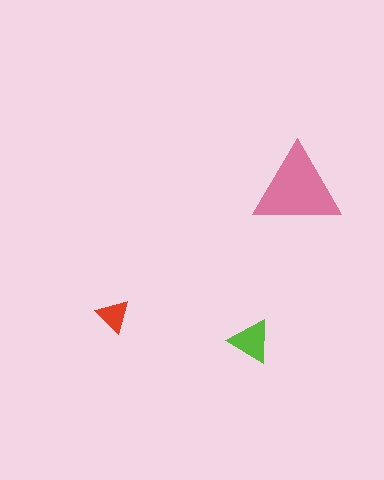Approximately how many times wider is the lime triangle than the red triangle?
About 1.5 times wider.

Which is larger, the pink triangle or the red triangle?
The pink one.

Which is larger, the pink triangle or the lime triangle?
The pink one.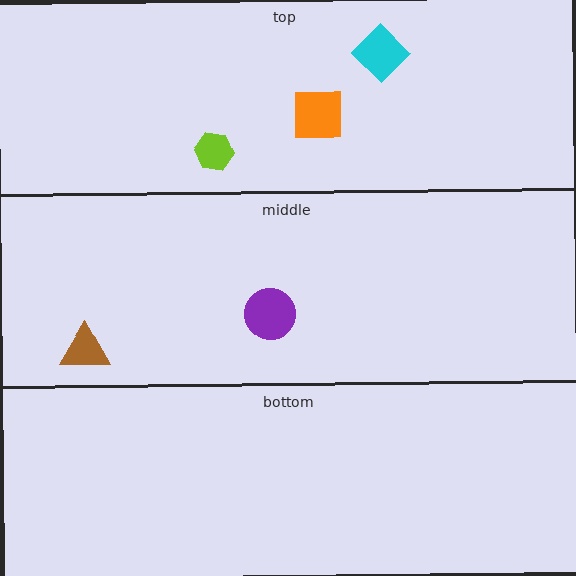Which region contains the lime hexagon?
The top region.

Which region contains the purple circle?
The middle region.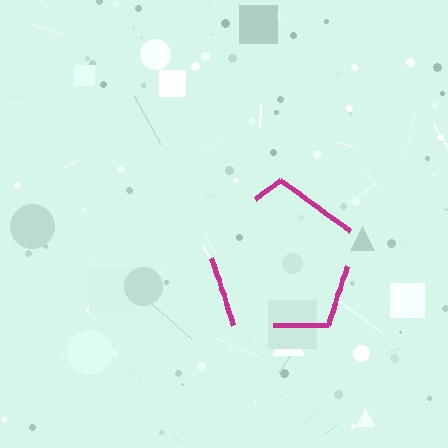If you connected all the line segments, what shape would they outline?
They would outline a pentagon.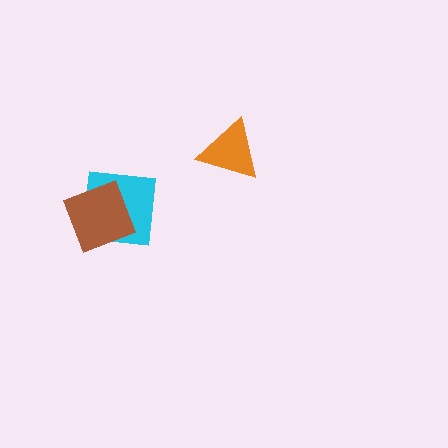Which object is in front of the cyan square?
The brown square is in front of the cyan square.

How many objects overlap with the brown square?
1 object overlaps with the brown square.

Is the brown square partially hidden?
No, no other shape covers it.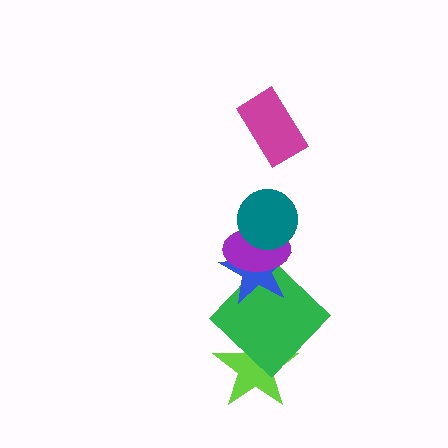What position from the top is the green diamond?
The green diamond is 5th from the top.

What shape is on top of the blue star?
The purple ellipse is on top of the blue star.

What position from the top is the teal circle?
The teal circle is 2nd from the top.